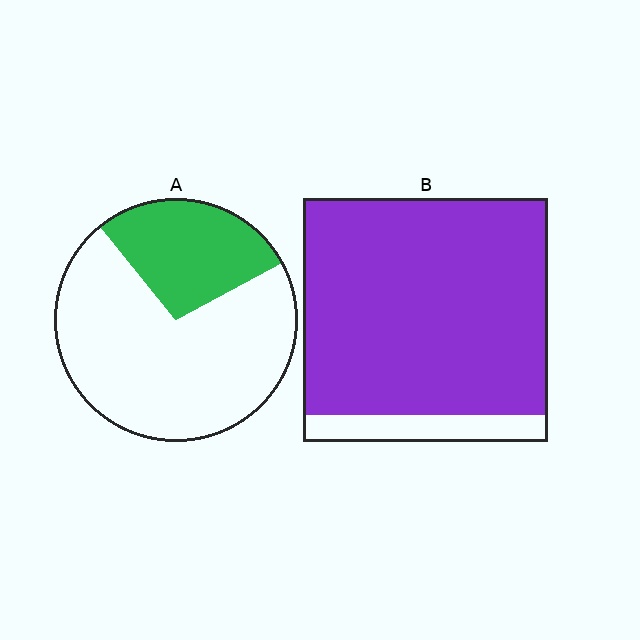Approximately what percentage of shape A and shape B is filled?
A is approximately 30% and B is approximately 90%.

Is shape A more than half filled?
No.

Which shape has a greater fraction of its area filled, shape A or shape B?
Shape B.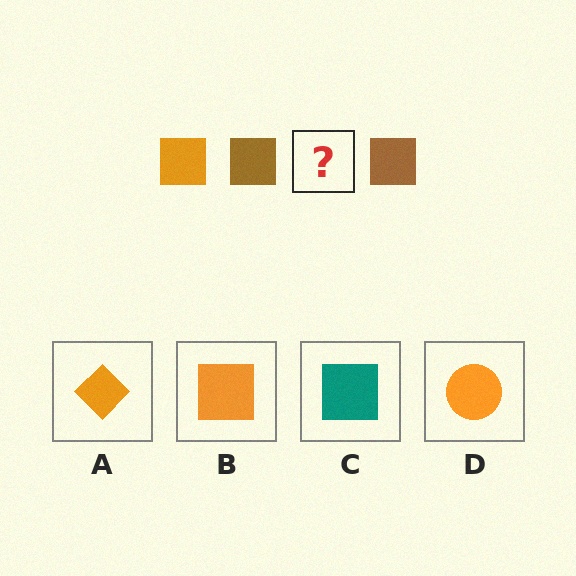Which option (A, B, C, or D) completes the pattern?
B.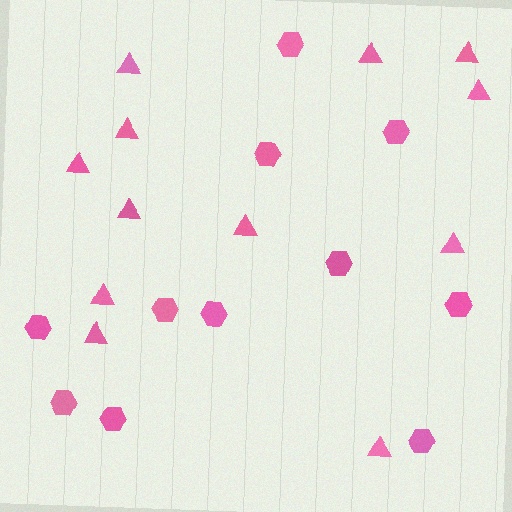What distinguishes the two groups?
There are 2 groups: one group of hexagons (11) and one group of triangles (12).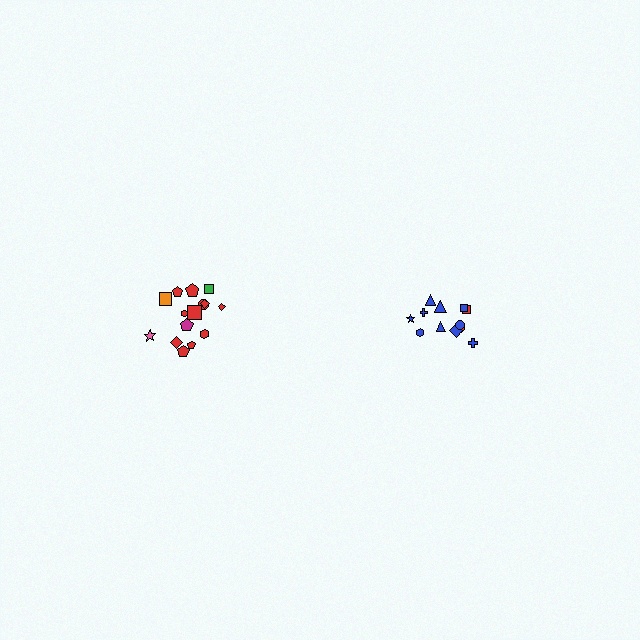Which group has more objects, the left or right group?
The left group.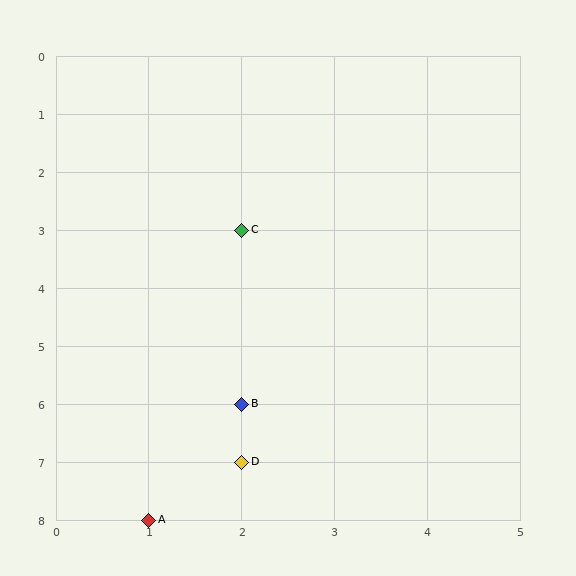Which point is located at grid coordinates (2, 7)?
Point D is at (2, 7).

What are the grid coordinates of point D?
Point D is at grid coordinates (2, 7).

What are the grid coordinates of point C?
Point C is at grid coordinates (2, 3).